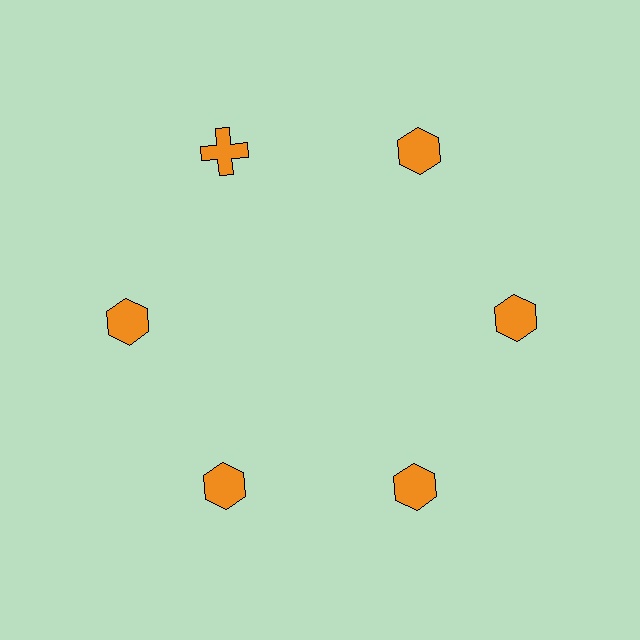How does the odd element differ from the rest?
It has a different shape: cross instead of hexagon.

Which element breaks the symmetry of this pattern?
The orange cross at roughly the 11 o'clock position breaks the symmetry. All other shapes are orange hexagons.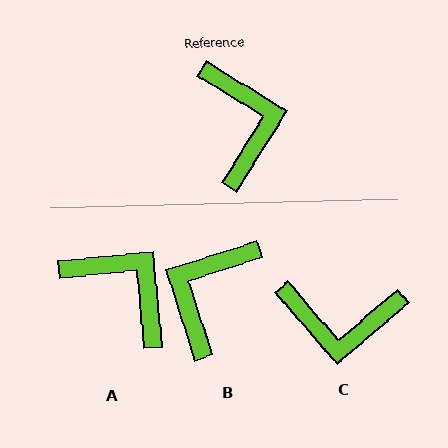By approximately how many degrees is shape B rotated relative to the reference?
Approximately 140 degrees counter-clockwise.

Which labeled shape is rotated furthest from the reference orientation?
B, about 140 degrees away.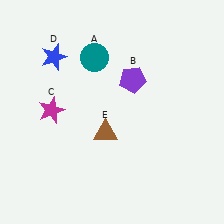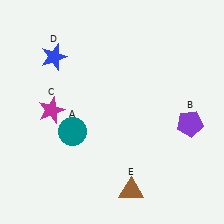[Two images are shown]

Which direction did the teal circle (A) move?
The teal circle (A) moved down.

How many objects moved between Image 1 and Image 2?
3 objects moved between the two images.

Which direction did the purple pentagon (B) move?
The purple pentagon (B) moved right.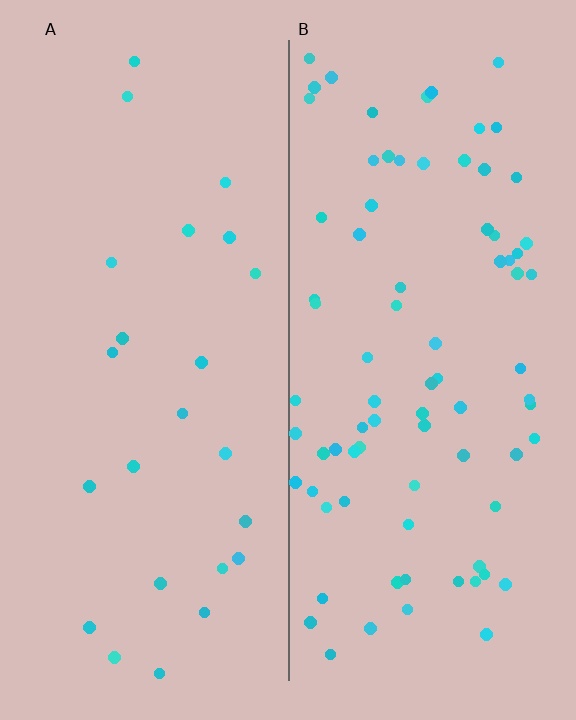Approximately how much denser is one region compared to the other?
Approximately 3.4× — region B over region A.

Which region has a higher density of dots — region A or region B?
B (the right).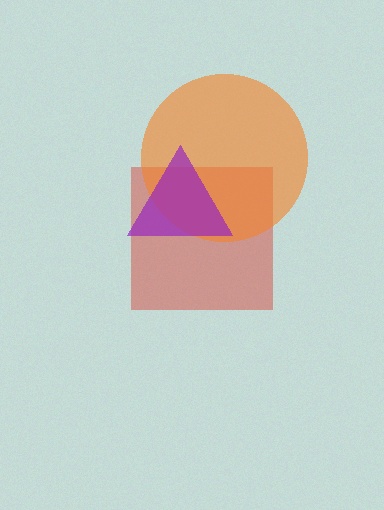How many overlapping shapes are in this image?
There are 3 overlapping shapes in the image.